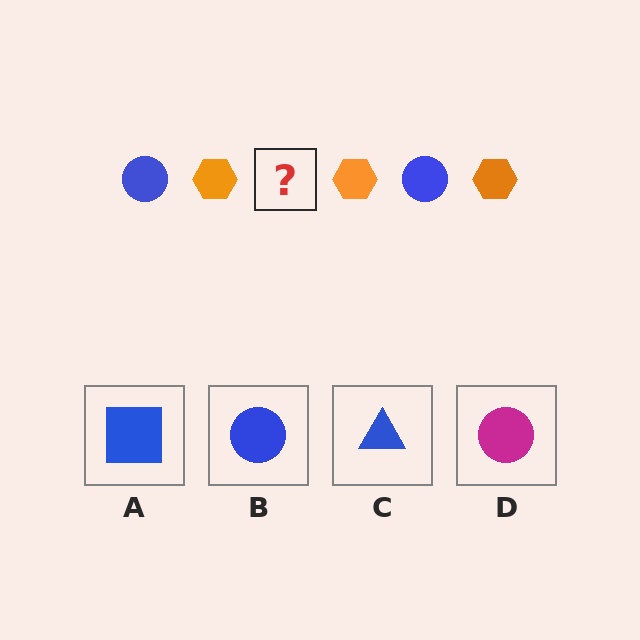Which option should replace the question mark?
Option B.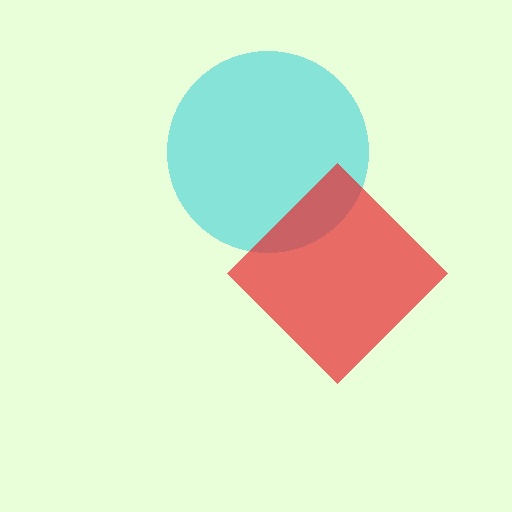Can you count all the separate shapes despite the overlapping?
Yes, there are 2 separate shapes.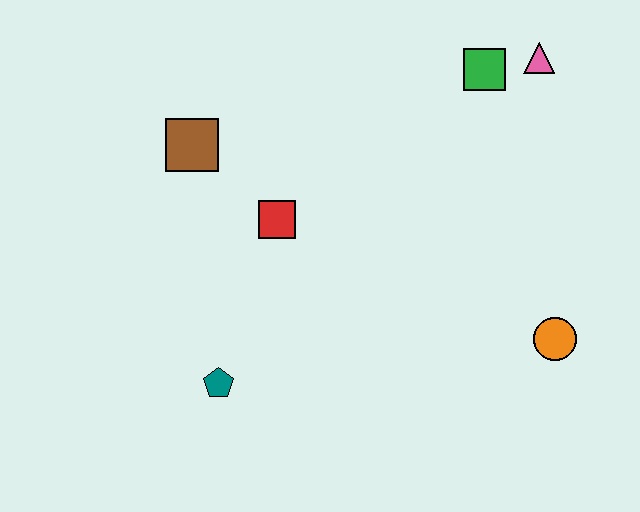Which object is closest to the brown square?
The red square is closest to the brown square.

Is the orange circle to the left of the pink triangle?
No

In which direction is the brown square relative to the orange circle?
The brown square is to the left of the orange circle.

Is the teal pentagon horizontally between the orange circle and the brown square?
Yes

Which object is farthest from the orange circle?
The brown square is farthest from the orange circle.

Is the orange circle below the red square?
Yes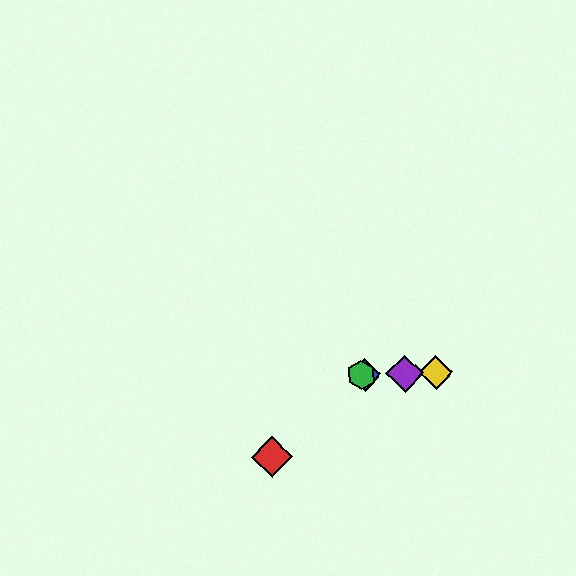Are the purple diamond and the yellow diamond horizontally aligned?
Yes, both are at y≈374.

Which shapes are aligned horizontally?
The blue diamond, the green hexagon, the yellow diamond, the purple diamond are aligned horizontally.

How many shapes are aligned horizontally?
4 shapes (the blue diamond, the green hexagon, the yellow diamond, the purple diamond) are aligned horizontally.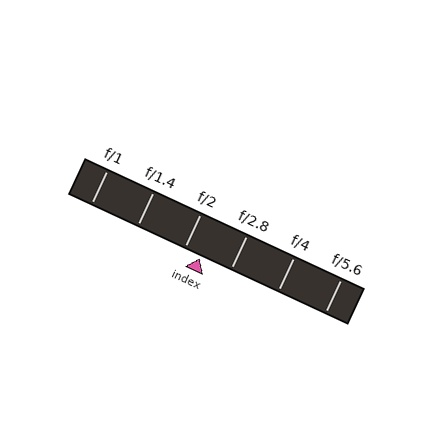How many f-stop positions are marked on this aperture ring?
There are 6 f-stop positions marked.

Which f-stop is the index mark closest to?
The index mark is closest to f/2.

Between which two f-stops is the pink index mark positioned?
The index mark is between f/2 and f/2.8.